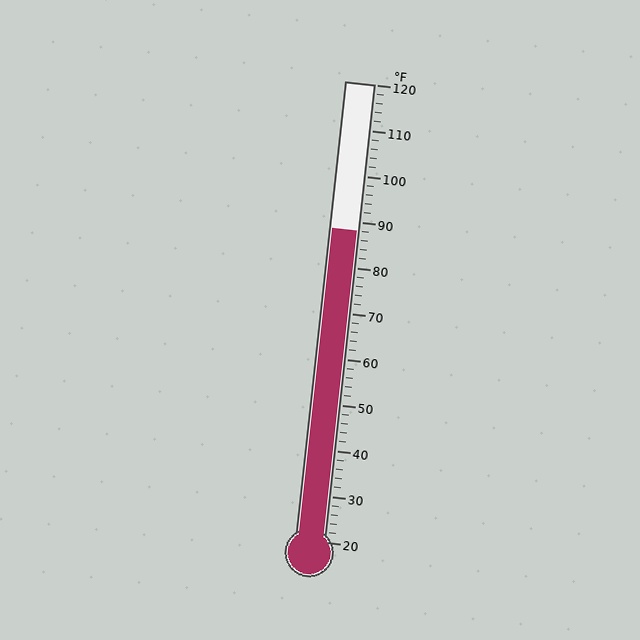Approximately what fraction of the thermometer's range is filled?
The thermometer is filled to approximately 70% of its range.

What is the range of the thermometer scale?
The thermometer scale ranges from 20°F to 120°F.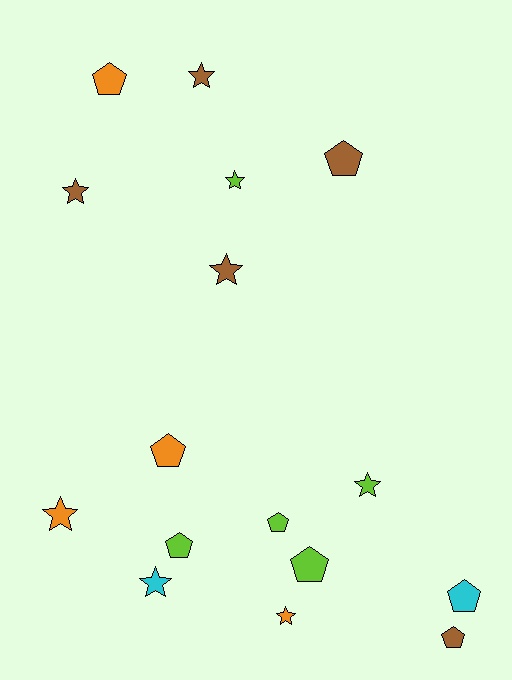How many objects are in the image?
There are 16 objects.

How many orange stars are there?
There are 2 orange stars.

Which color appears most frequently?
Lime, with 5 objects.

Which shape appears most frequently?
Star, with 8 objects.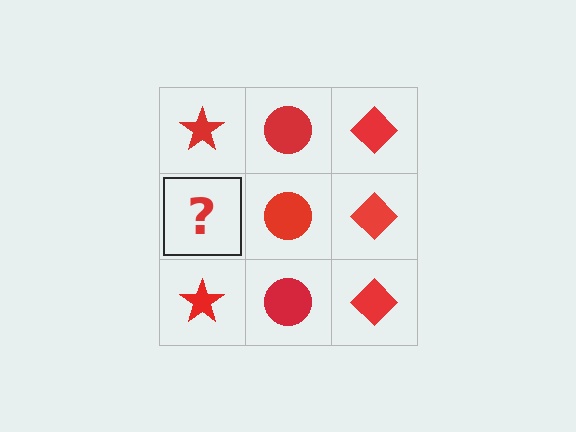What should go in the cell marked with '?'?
The missing cell should contain a red star.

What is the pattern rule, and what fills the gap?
The rule is that each column has a consistent shape. The gap should be filled with a red star.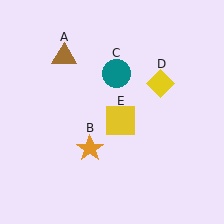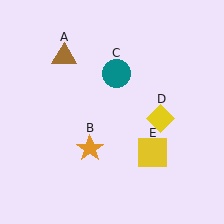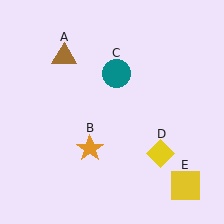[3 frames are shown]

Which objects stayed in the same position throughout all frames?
Brown triangle (object A) and orange star (object B) and teal circle (object C) remained stationary.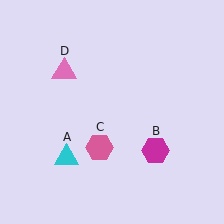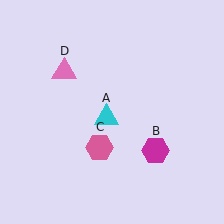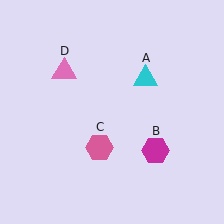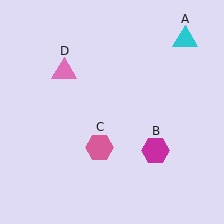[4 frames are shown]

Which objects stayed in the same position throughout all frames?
Magenta hexagon (object B) and pink hexagon (object C) and pink triangle (object D) remained stationary.